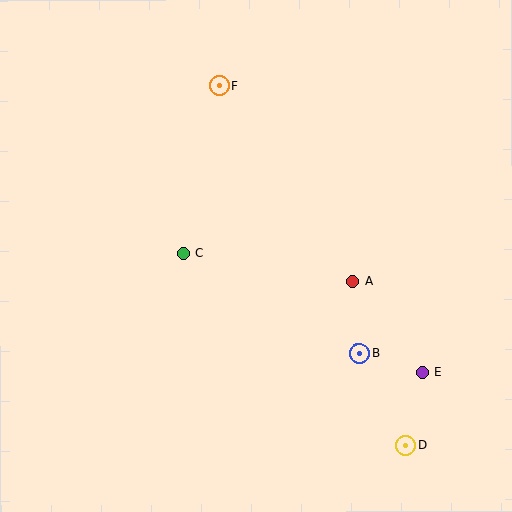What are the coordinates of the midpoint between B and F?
The midpoint between B and F is at (289, 220).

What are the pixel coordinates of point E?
Point E is at (422, 372).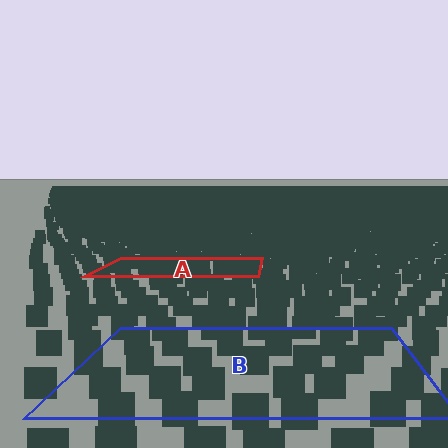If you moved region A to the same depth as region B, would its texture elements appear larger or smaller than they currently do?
They would appear larger. At a closer depth, the same texture elements are projected at a bigger on-screen size.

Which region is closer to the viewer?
Region B is closer. The texture elements there are larger and more spread out.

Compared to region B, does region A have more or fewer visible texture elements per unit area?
Region A has more texture elements per unit area — they are packed more densely because it is farther away.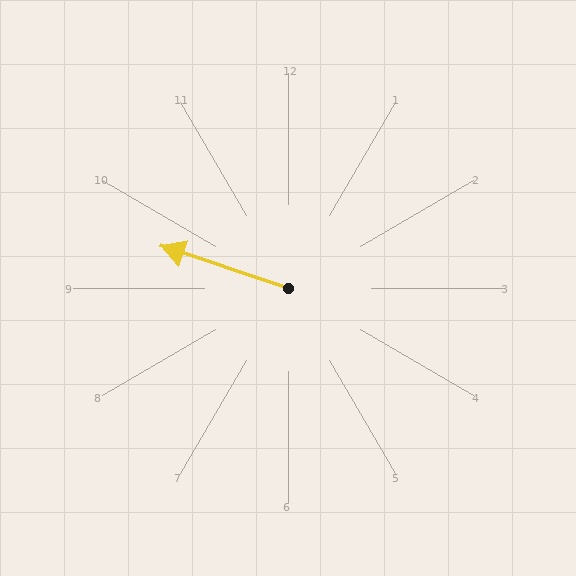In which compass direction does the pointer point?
West.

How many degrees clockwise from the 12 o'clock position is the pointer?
Approximately 288 degrees.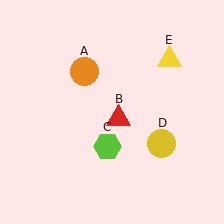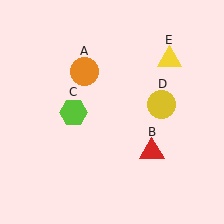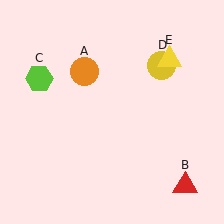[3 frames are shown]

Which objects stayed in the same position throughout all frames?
Orange circle (object A) and yellow triangle (object E) remained stationary.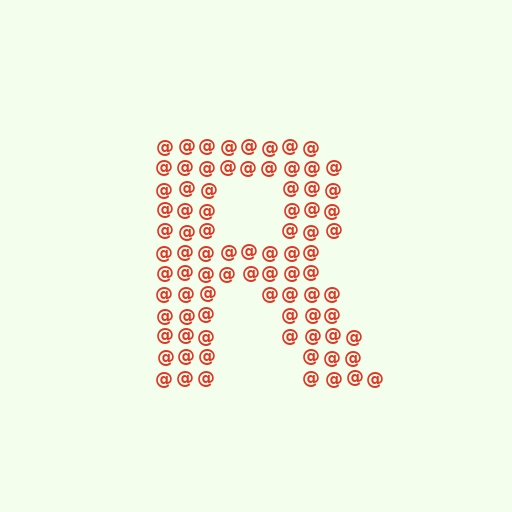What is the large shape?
The large shape is the letter R.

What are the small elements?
The small elements are at signs.